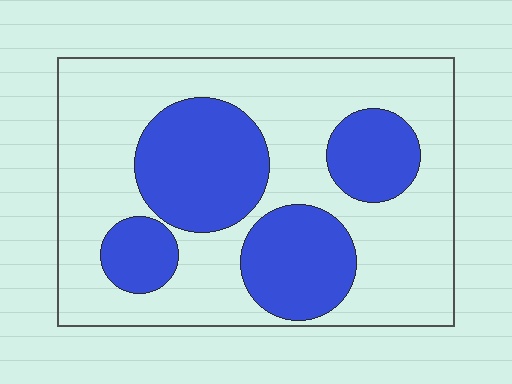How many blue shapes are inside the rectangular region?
4.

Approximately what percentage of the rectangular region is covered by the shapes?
Approximately 35%.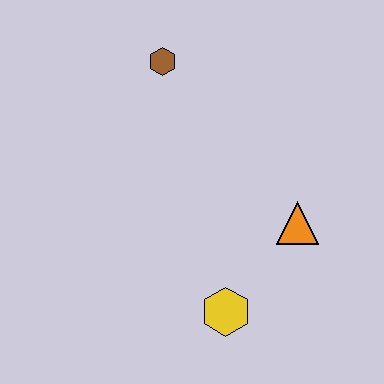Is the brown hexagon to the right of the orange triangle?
No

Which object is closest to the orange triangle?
The yellow hexagon is closest to the orange triangle.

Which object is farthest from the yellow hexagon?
The brown hexagon is farthest from the yellow hexagon.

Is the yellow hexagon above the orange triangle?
No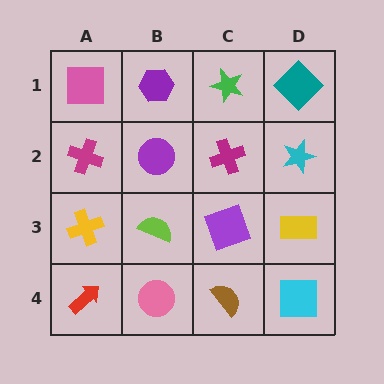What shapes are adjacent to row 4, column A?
A yellow cross (row 3, column A), a pink circle (row 4, column B).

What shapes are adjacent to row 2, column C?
A green star (row 1, column C), a purple square (row 3, column C), a purple circle (row 2, column B), a cyan star (row 2, column D).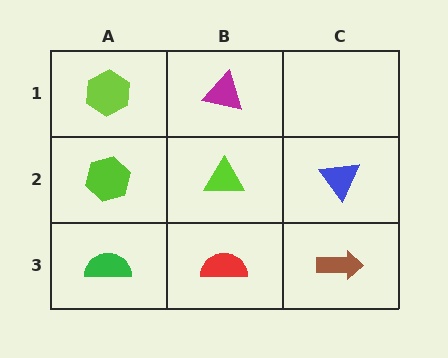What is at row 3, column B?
A red semicircle.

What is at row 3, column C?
A brown arrow.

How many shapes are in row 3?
3 shapes.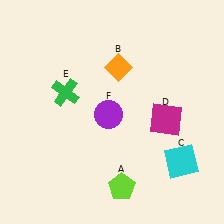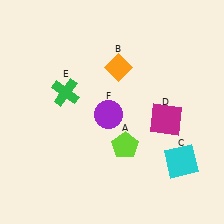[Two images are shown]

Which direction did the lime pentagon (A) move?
The lime pentagon (A) moved up.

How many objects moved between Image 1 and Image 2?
1 object moved between the two images.